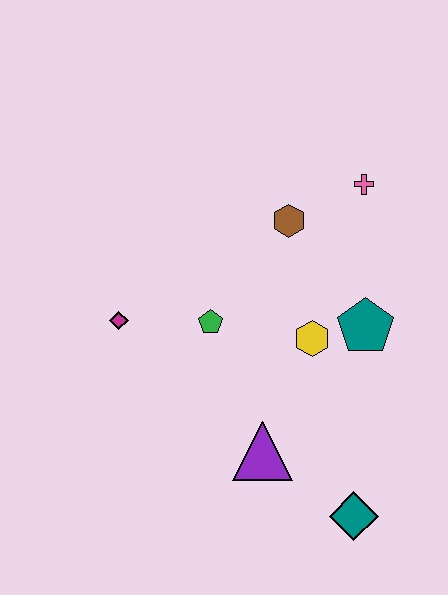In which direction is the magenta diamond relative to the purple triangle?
The magenta diamond is to the left of the purple triangle.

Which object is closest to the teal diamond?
The purple triangle is closest to the teal diamond.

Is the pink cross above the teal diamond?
Yes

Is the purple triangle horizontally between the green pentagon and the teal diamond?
Yes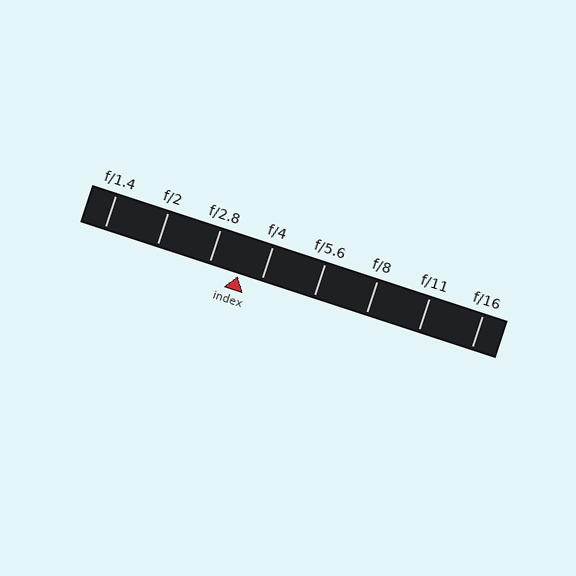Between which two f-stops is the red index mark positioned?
The index mark is between f/2.8 and f/4.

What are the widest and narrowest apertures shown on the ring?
The widest aperture shown is f/1.4 and the narrowest is f/16.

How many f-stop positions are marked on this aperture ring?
There are 8 f-stop positions marked.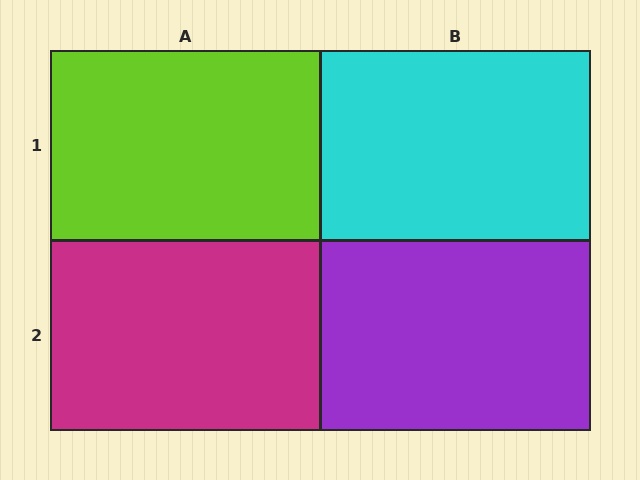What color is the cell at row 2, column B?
Purple.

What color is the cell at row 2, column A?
Magenta.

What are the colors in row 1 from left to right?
Lime, cyan.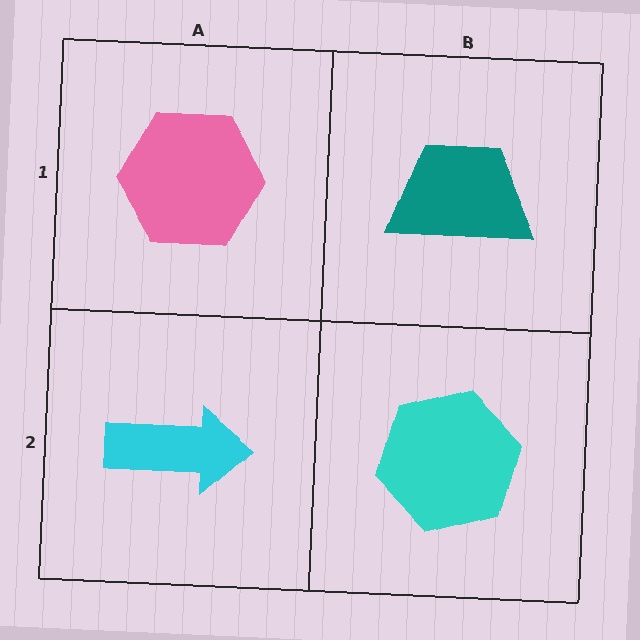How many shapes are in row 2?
2 shapes.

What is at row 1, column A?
A pink hexagon.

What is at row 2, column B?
A cyan hexagon.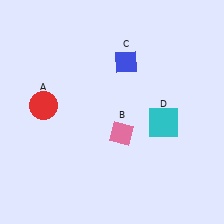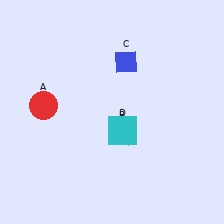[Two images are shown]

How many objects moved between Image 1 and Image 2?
1 object moved between the two images.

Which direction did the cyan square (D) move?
The cyan square (D) moved left.